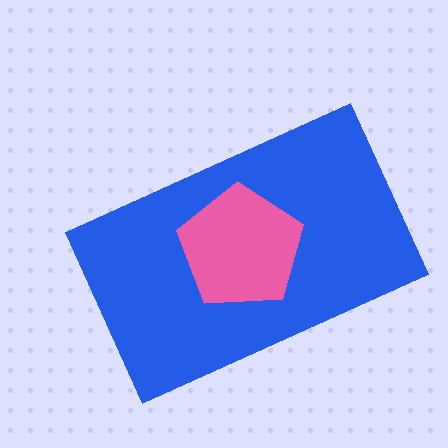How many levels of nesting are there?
2.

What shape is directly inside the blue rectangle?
The pink pentagon.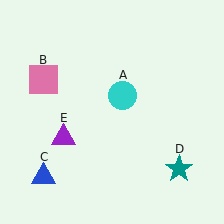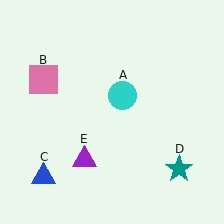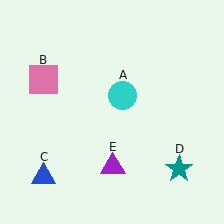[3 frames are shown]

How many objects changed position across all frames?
1 object changed position: purple triangle (object E).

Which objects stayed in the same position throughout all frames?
Cyan circle (object A) and pink square (object B) and blue triangle (object C) and teal star (object D) remained stationary.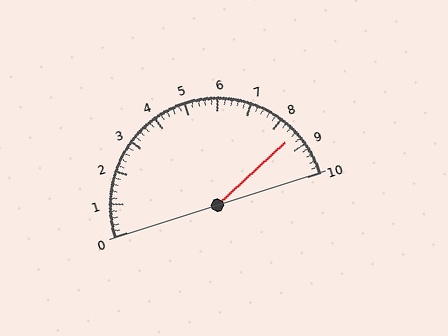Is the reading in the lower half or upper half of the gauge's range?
The reading is in the upper half of the range (0 to 10).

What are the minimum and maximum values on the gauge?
The gauge ranges from 0 to 10.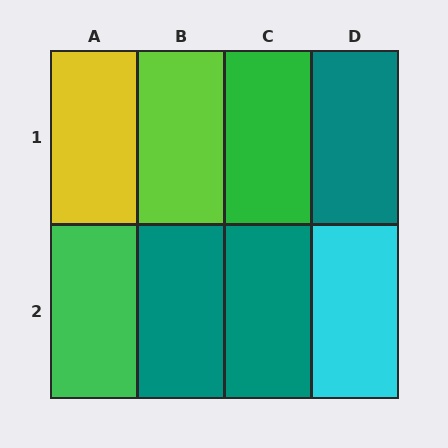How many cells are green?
2 cells are green.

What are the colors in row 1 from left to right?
Yellow, lime, green, teal.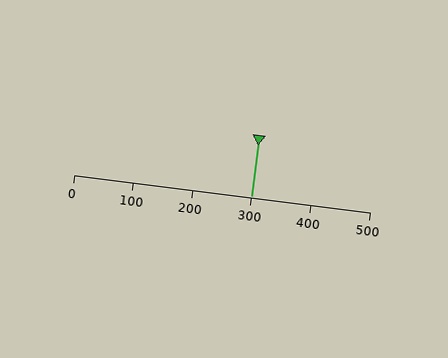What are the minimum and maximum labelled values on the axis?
The axis runs from 0 to 500.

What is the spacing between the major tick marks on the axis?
The major ticks are spaced 100 apart.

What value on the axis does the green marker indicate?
The marker indicates approximately 300.